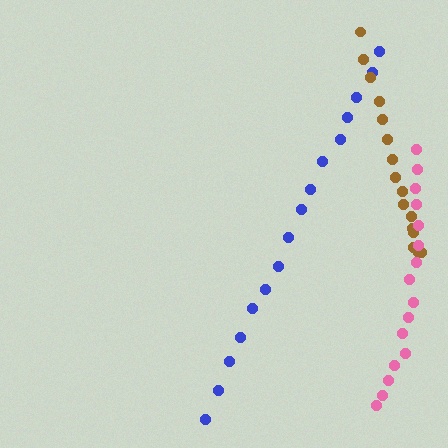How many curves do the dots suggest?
There are 3 distinct paths.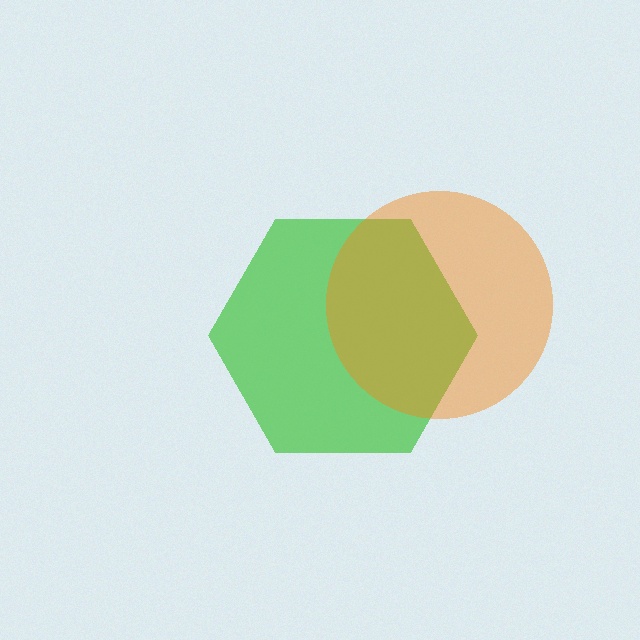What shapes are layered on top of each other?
The layered shapes are: a green hexagon, an orange circle.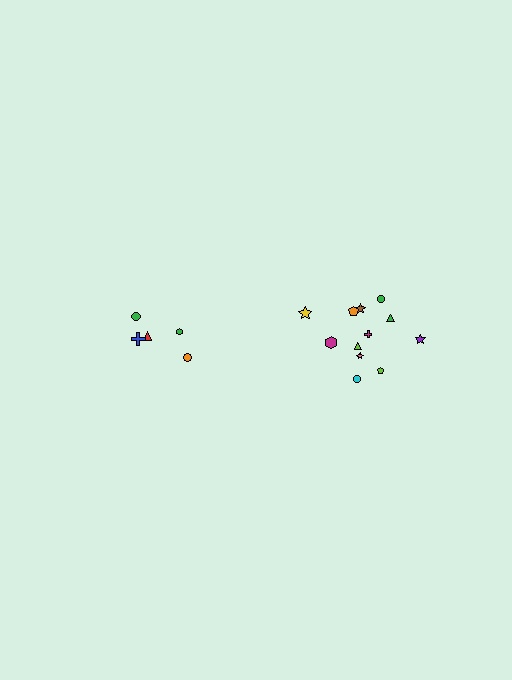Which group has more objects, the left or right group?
The right group.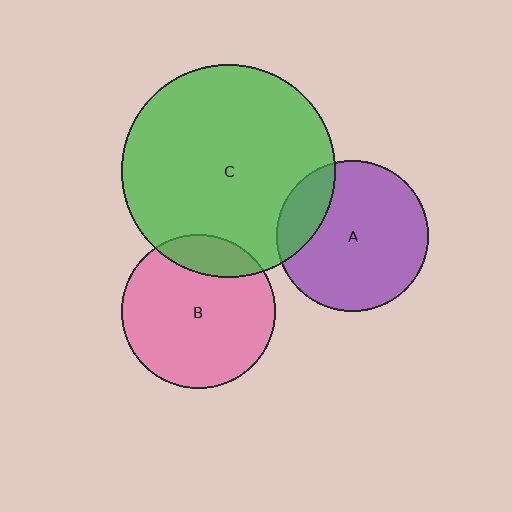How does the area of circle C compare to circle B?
Approximately 1.9 times.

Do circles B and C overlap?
Yes.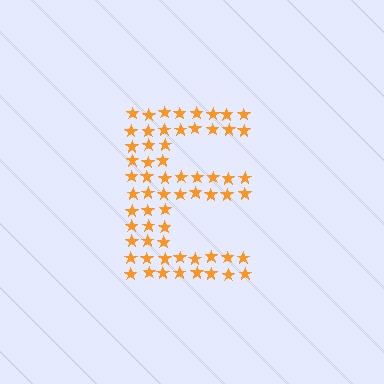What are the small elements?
The small elements are stars.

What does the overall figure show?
The overall figure shows the letter E.